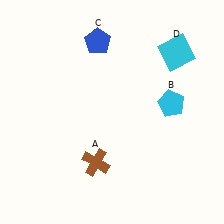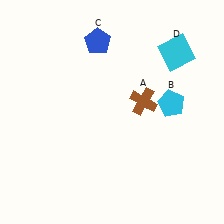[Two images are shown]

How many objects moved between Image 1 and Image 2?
1 object moved between the two images.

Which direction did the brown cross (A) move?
The brown cross (A) moved up.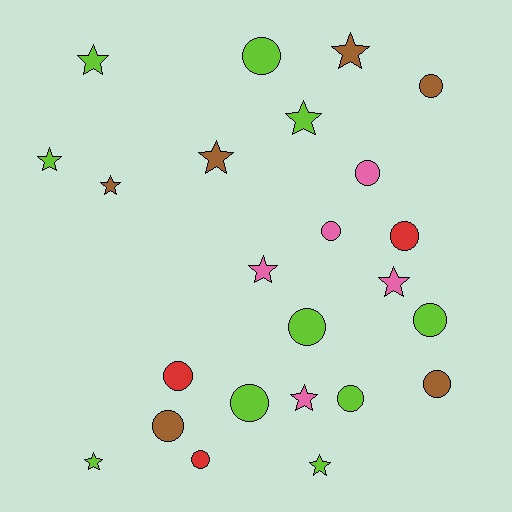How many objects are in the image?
There are 24 objects.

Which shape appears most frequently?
Circle, with 13 objects.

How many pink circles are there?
There are 2 pink circles.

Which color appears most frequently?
Lime, with 10 objects.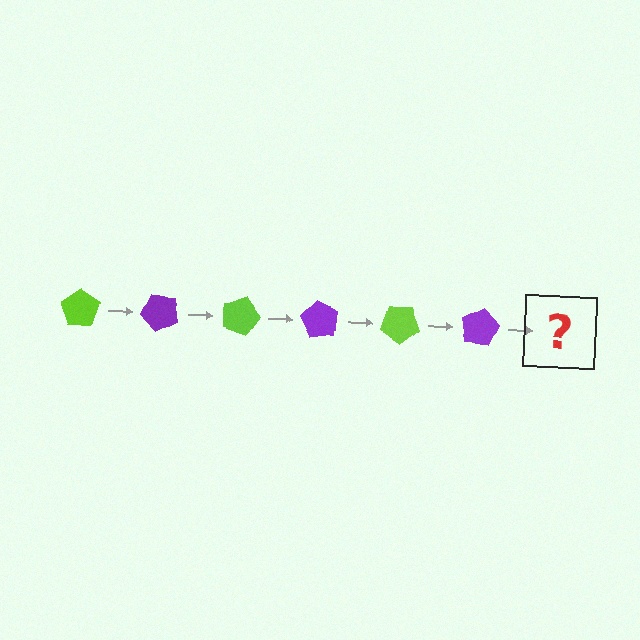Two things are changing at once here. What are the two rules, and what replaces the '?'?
The two rules are that it rotates 45 degrees each step and the color cycles through lime and purple. The '?' should be a lime pentagon, rotated 270 degrees from the start.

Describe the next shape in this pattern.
It should be a lime pentagon, rotated 270 degrees from the start.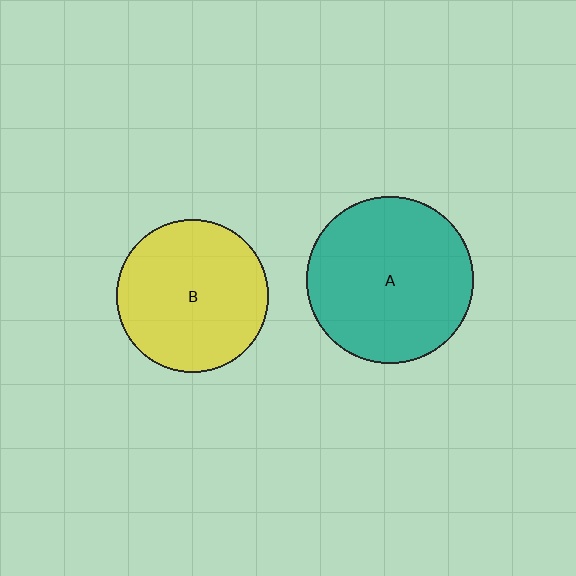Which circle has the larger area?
Circle A (teal).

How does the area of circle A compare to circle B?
Approximately 1.2 times.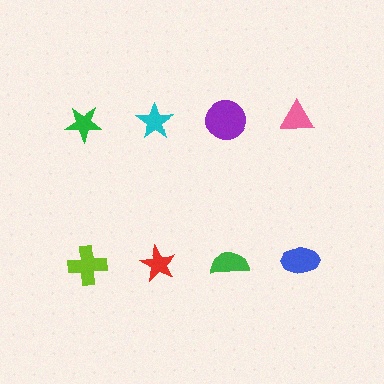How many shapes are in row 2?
4 shapes.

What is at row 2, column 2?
A red star.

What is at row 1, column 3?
A purple circle.